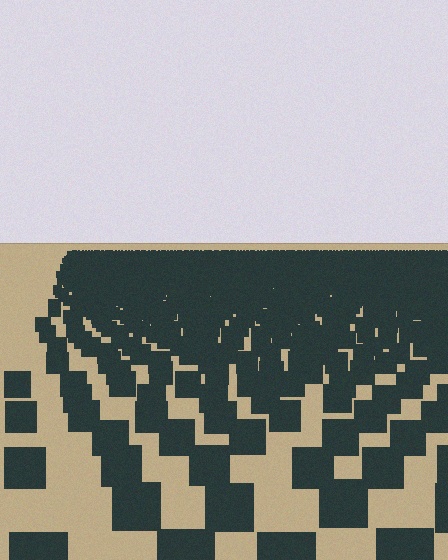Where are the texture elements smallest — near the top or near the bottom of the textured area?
Near the top.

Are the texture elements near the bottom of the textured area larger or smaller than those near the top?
Larger. Near the bottom, elements are closer to the viewer and appear at a bigger on-screen size.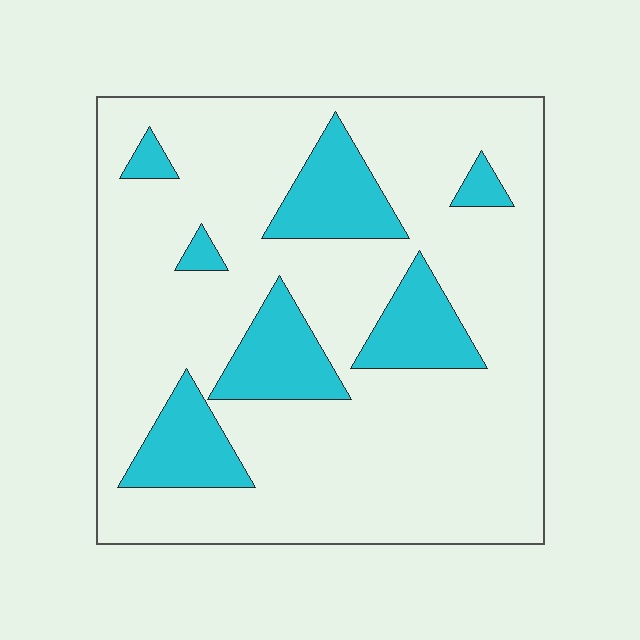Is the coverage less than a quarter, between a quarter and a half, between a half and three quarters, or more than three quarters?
Less than a quarter.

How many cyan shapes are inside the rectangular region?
7.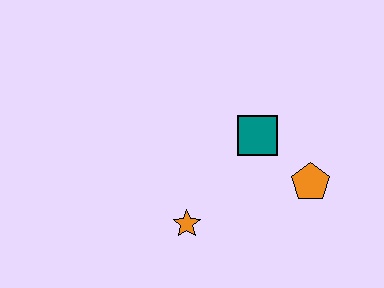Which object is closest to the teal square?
The orange pentagon is closest to the teal square.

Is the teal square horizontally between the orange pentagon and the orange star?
Yes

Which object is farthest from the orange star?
The orange pentagon is farthest from the orange star.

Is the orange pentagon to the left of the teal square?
No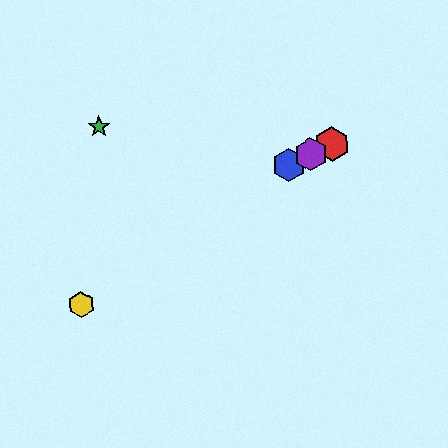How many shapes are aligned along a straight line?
3 shapes (the red hexagon, the blue hexagon, the purple hexagon) are aligned along a straight line.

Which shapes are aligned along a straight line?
The red hexagon, the blue hexagon, the purple hexagon are aligned along a straight line.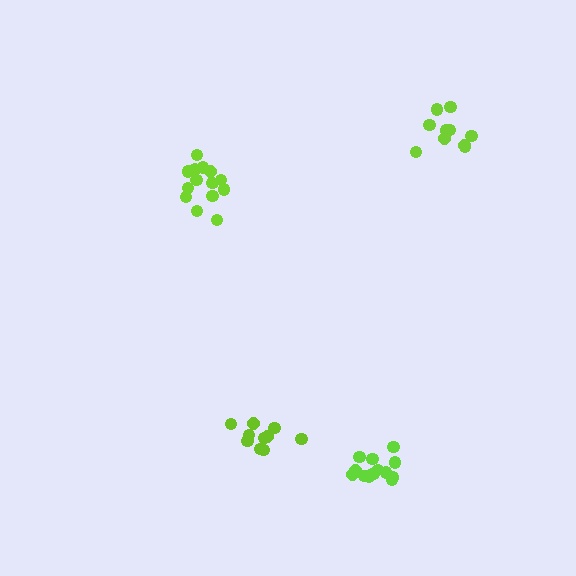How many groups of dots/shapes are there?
There are 4 groups.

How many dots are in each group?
Group 1: 14 dots, Group 2: 10 dots, Group 3: 10 dots, Group 4: 14 dots (48 total).